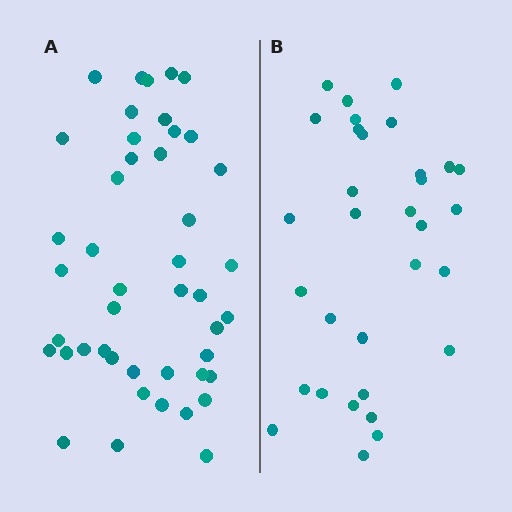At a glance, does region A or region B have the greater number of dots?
Region A (the left region) has more dots.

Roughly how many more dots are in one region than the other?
Region A has approximately 15 more dots than region B.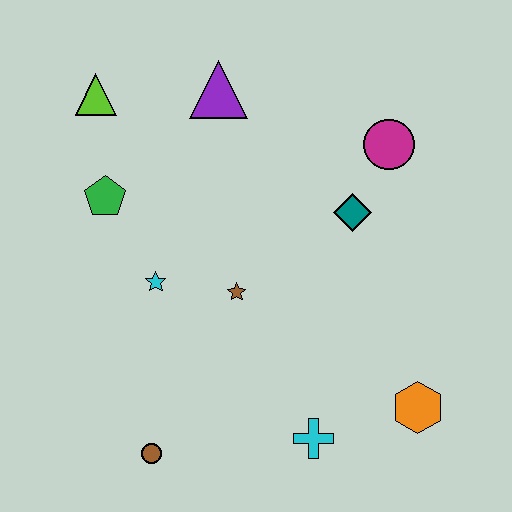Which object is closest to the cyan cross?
The orange hexagon is closest to the cyan cross.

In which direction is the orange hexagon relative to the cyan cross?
The orange hexagon is to the right of the cyan cross.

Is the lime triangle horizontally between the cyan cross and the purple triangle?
No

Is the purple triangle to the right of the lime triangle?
Yes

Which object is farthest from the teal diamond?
The brown circle is farthest from the teal diamond.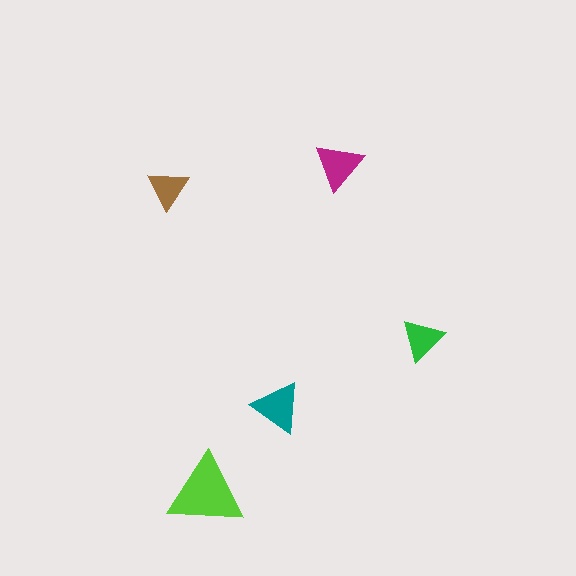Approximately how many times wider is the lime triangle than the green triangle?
About 2 times wider.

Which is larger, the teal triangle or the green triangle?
The teal one.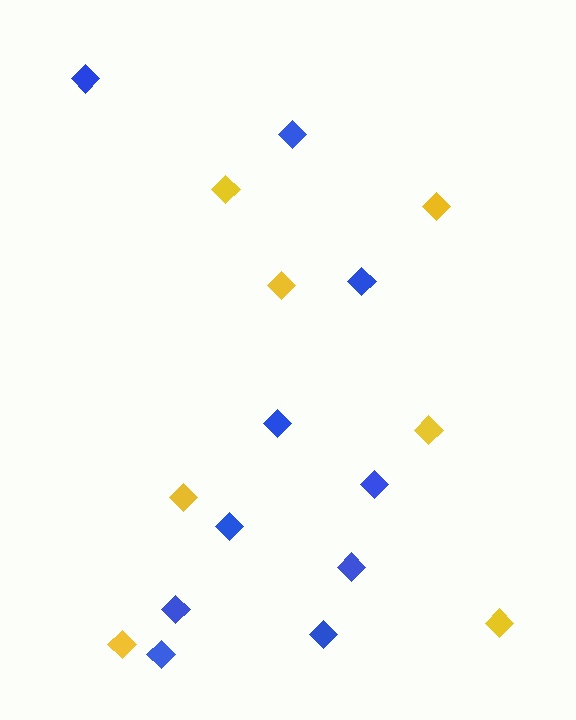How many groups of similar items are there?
There are 2 groups: one group of yellow diamonds (7) and one group of blue diamonds (10).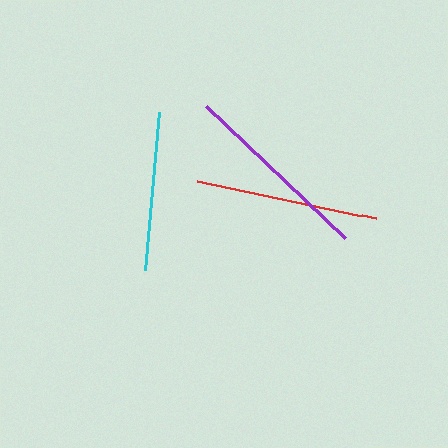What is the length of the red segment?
The red segment is approximately 183 pixels long.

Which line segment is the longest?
The purple line is the longest at approximately 192 pixels.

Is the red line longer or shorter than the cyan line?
The red line is longer than the cyan line.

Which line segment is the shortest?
The cyan line is the shortest at approximately 158 pixels.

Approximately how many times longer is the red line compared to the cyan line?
The red line is approximately 1.2 times the length of the cyan line.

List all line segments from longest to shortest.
From longest to shortest: purple, red, cyan.